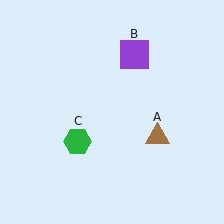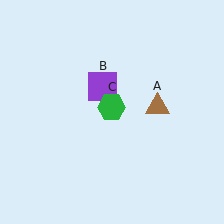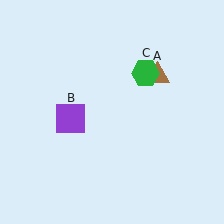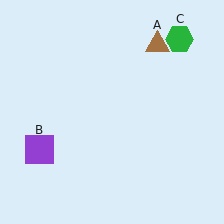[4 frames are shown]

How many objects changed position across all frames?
3 objects changed position: brown triangle (object A), purple square (object B), green hexagon (object C).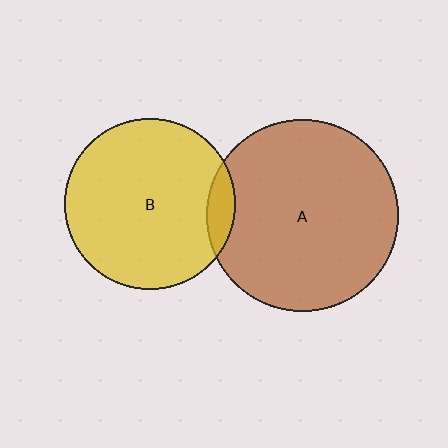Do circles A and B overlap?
Yes.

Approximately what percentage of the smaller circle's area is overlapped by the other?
Approximately 10%.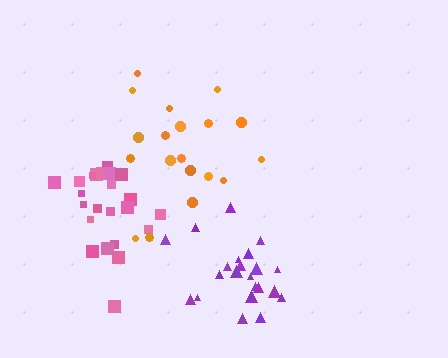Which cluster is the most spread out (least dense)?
Orange.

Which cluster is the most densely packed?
Purple.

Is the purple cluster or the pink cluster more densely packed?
Purple.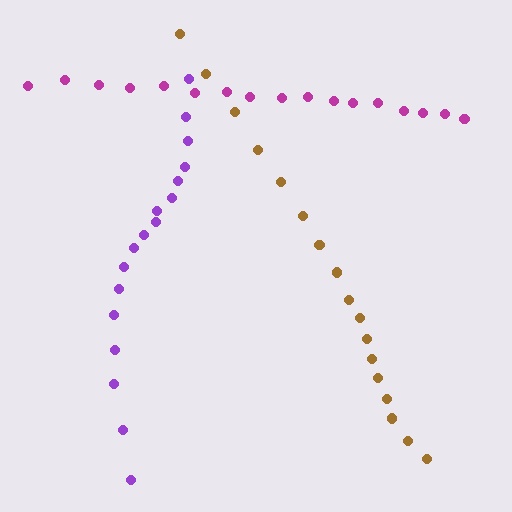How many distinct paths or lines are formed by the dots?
There are 3 distinct paths.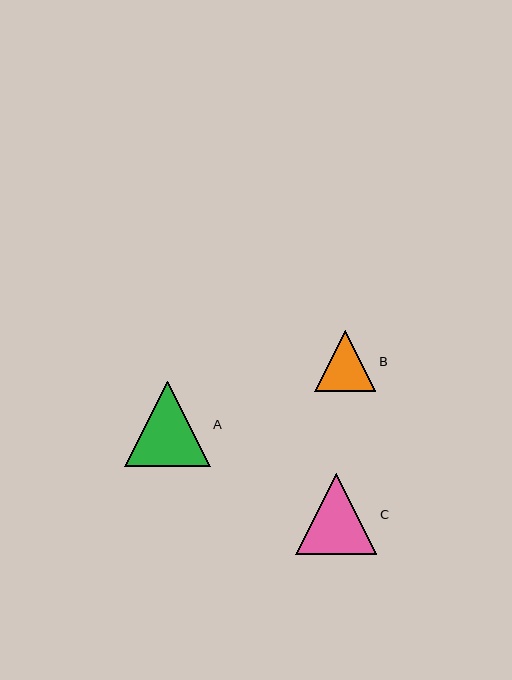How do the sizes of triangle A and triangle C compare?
Triangle A and triangle C are approximately the same size.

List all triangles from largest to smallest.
From largest to smallest: A, C, B.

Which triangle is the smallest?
Triangle B is the smallest with a size of approximately 61 pixels.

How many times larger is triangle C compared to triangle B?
Triangle C is approximately 1.3 times the size of triangle B.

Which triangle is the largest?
Triangle A is the largest with a size of approximately 86 pixels.